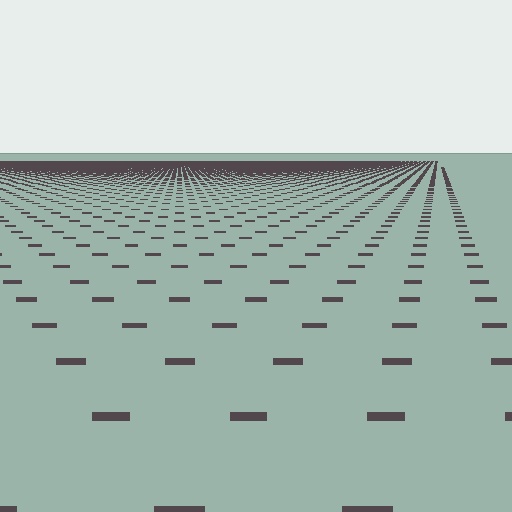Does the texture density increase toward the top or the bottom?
Density increases toward the top.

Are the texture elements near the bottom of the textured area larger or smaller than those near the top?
Larger. Near the bottom, elements are closer to the viewer and appear at a bigger on-screen size.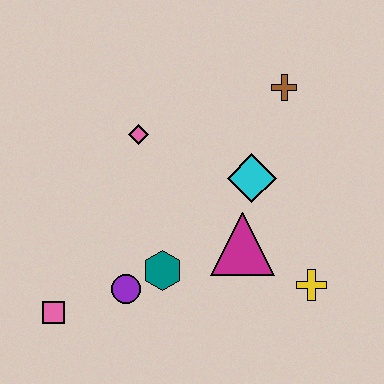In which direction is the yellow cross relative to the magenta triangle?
The yellow cross is to the right of the magenta triangle.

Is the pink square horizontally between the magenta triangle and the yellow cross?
No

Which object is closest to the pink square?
The purple circle is closest to the pink square.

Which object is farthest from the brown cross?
The pink square is farthest from the brown cross.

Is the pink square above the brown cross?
No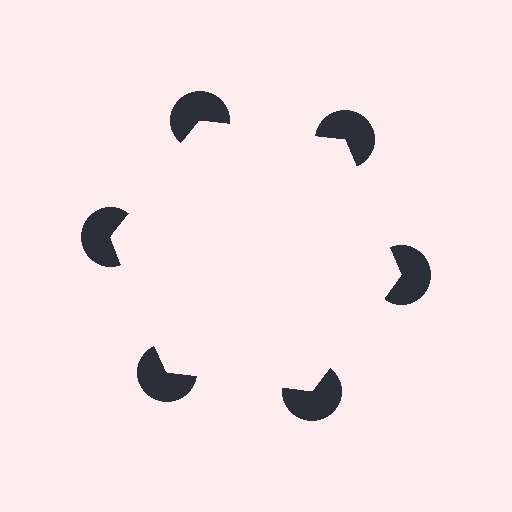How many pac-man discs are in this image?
There are 6 — one at each vertex of the illusory hexagon.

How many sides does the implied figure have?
6 sides.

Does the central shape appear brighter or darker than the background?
It typically appears slightly brighter than the background, even though no actual brightness change is drawn.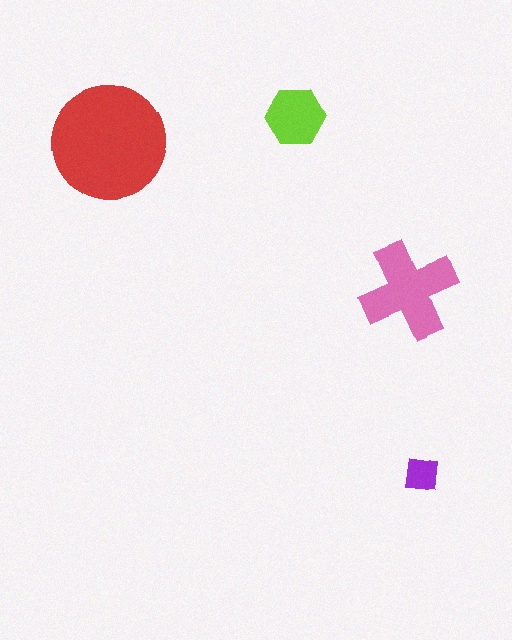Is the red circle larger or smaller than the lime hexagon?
Larger.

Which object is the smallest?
The purple square.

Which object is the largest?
The red circle.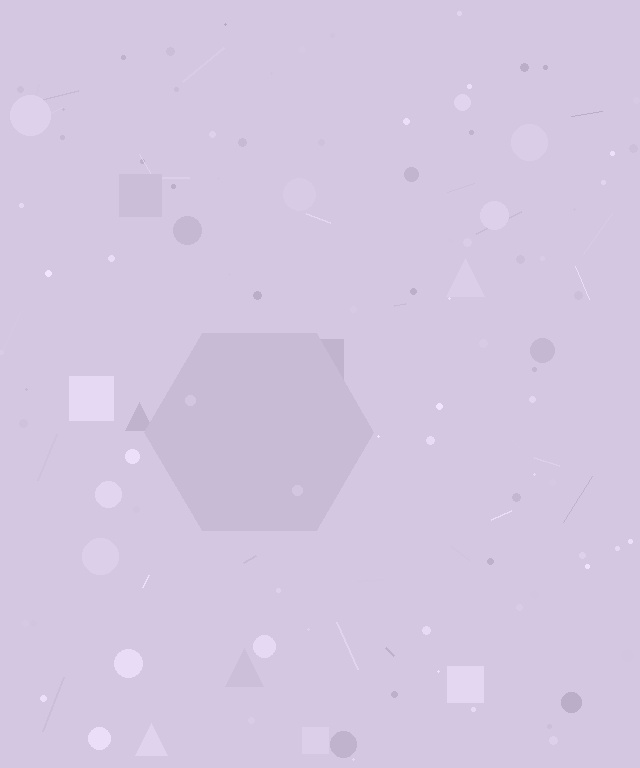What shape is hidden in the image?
A hexagon is hidden in the image.